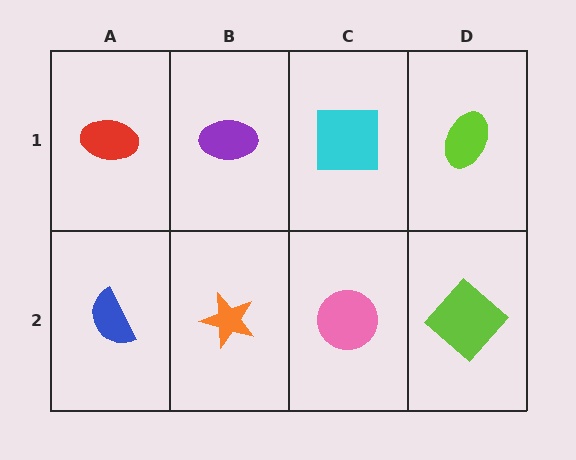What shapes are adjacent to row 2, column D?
A lime ellipse (row 1, column D), a pink circle (row 2, column C).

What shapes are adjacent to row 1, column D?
A lime diamond (row 2, column D), a cyan square (row 1, column C).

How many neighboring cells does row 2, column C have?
3.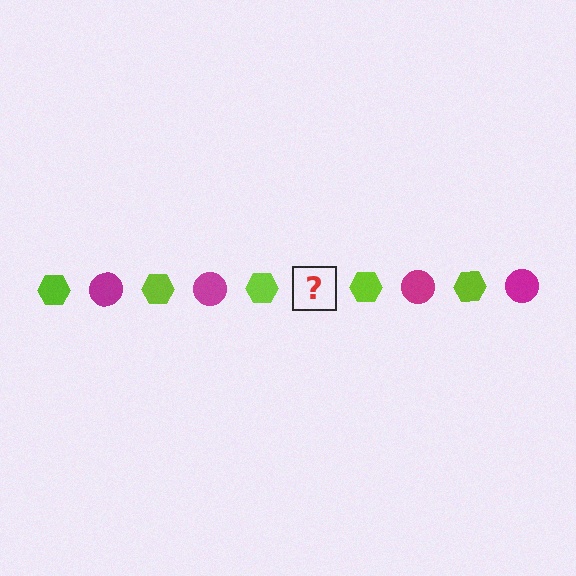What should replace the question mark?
The question mark should be replaced with a magenta circle.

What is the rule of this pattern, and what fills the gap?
The rule is that the pattern alternates between lime hexagon and magenta circle. The gap should be filled with a magenta circle.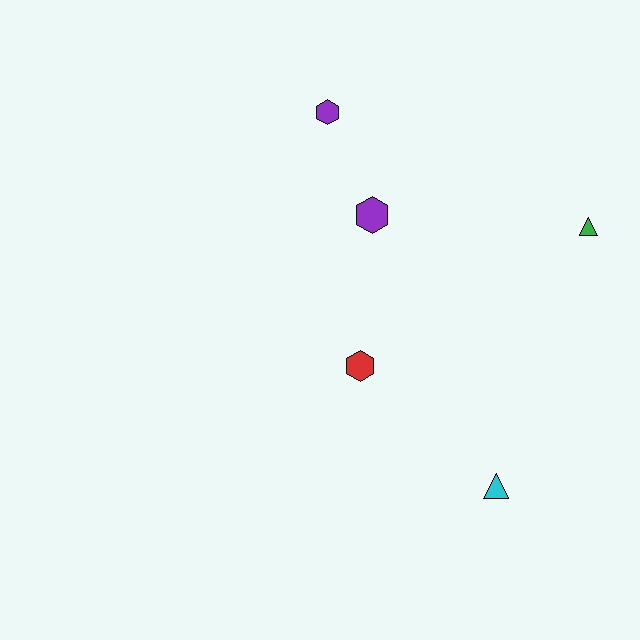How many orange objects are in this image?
There are no orange objects.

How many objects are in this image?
There are 5 objects.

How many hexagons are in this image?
There are 3 hexagons.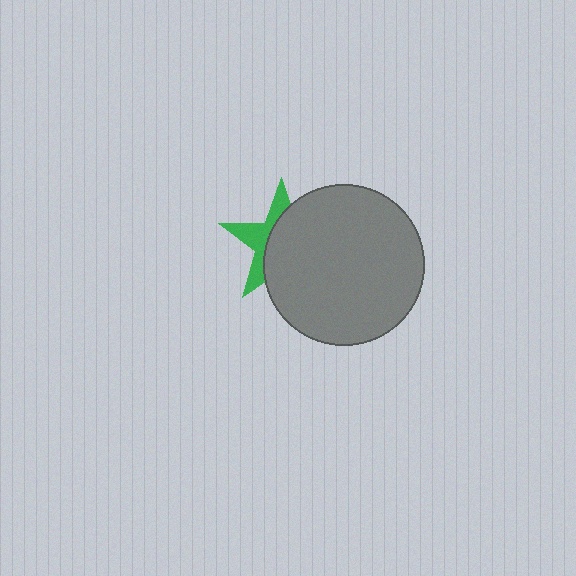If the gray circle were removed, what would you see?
You would see the complete green star.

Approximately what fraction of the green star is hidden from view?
Roughly 63% of the green star is hidden behind the gray circle.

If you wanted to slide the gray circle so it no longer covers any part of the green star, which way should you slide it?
Slide it right — that is the most direct way to separate the two shapes.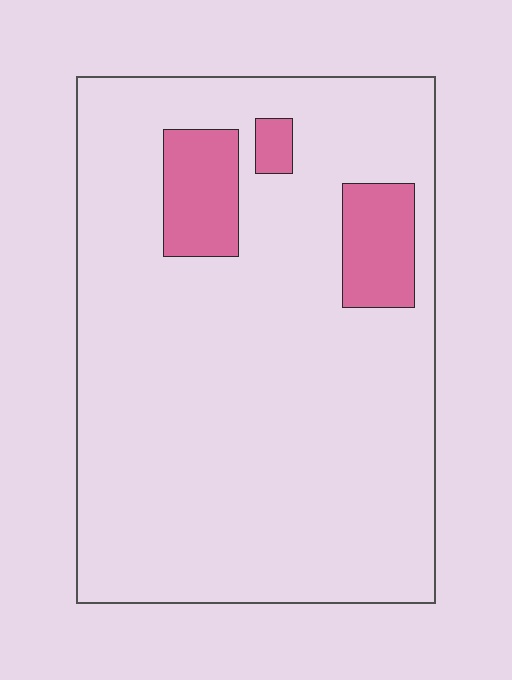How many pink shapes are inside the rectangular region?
3.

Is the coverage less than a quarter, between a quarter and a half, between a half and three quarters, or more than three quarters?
Less than a quarter.